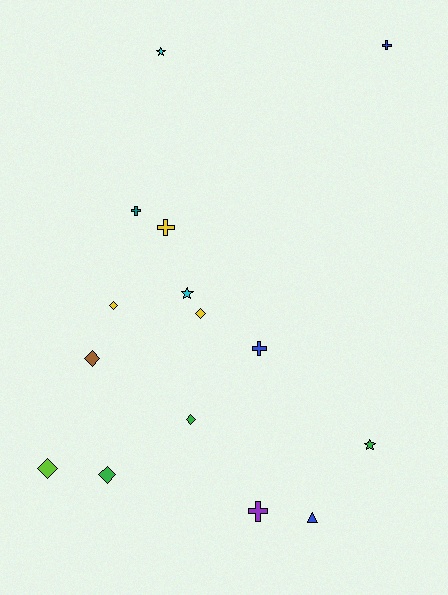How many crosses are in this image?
There are 5 crosses.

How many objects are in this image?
There are 15 objects.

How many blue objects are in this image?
There are 3 blue objects.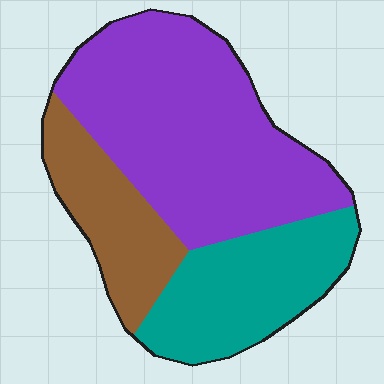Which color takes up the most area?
Purple, at roughly 55%.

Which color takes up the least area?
Brown, at roughly 20%.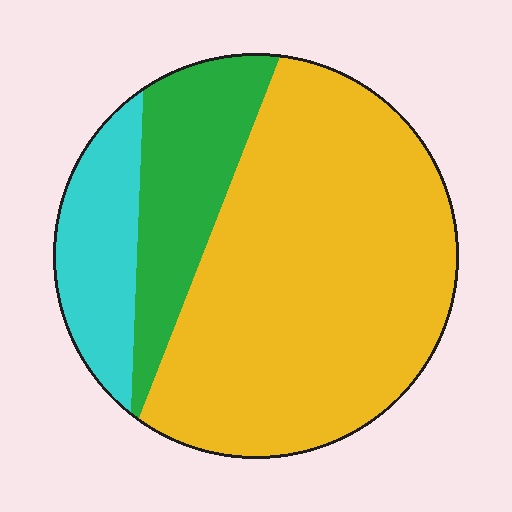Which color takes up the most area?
Yellow, at roughly 65%.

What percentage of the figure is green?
Green covers around 20% of the figure.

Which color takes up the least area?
Cyan, at roughly 15%.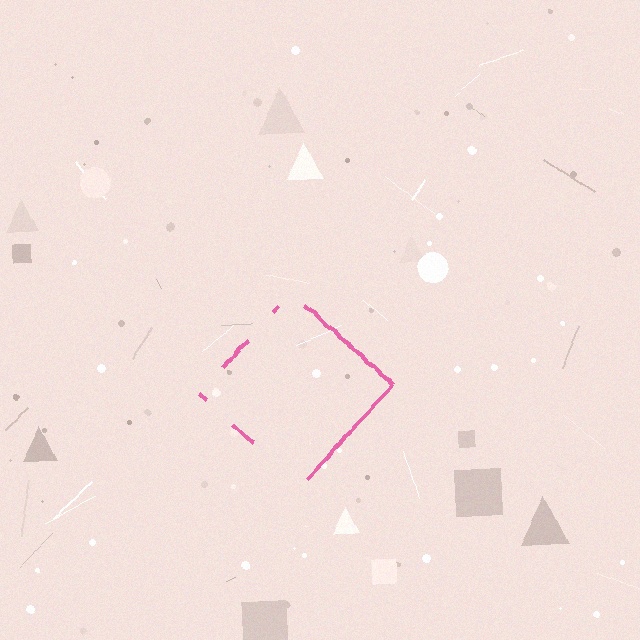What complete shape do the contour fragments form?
The contour fragments form a diamond.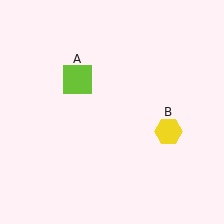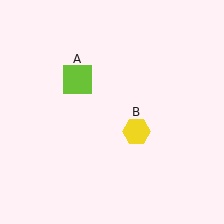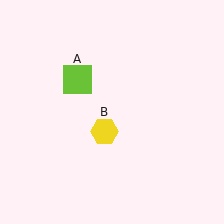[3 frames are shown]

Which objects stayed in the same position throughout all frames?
Lime square (object A) remained stationary.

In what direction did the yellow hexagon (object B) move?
The yellow hexagon (object B) moved left.